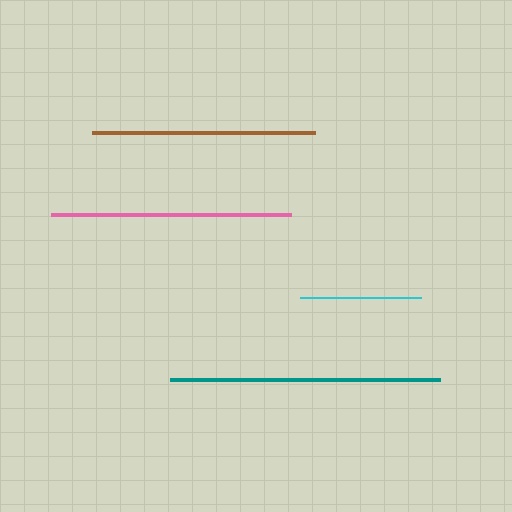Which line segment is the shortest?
The cyan line is the shortest at approximately 121 pixels.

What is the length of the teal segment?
The teal segment is approximately 271 pixels long.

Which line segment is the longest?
The teal line is the longest at approximately 271 pixels.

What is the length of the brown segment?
The brown segment is approximately 223 pixels long.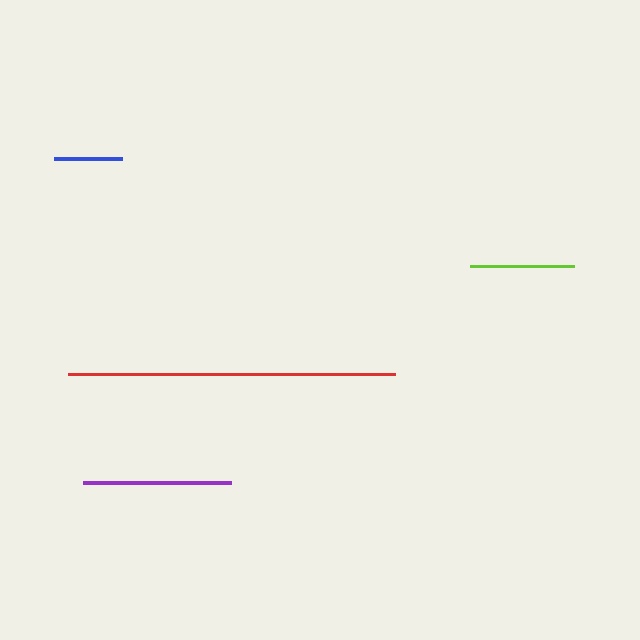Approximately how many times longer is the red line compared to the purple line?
The red line is approximately 2.2 times the length of the purple line.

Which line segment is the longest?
The red line is the longest at approximately 327 pixels.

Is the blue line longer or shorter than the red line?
The red line is longer than the blue line.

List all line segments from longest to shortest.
From longest to shortest: red, purple, lime, blue.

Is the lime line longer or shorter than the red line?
The red line is longer than the lime line.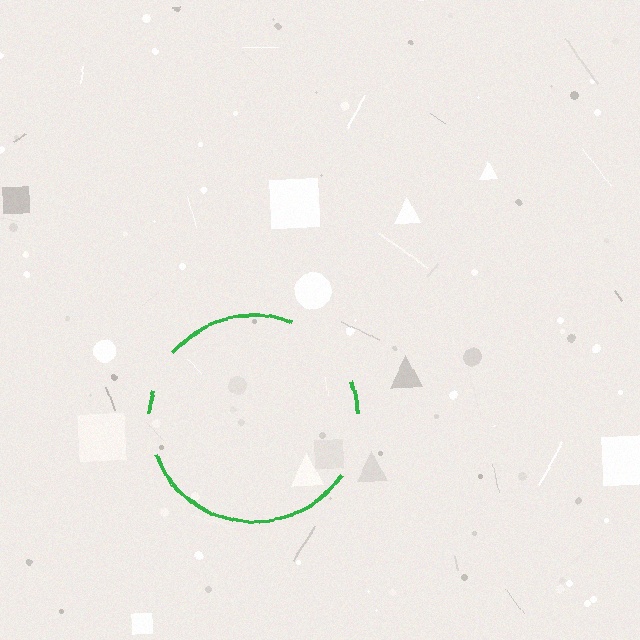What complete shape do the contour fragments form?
The contour fragments form a circle.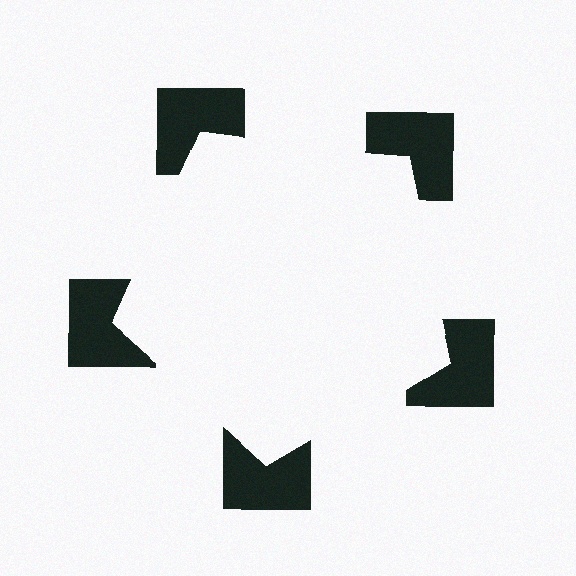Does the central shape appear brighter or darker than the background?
It typically appears slightly brighter than the background, even though no actual brightness change is drawn.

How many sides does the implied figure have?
5 sides.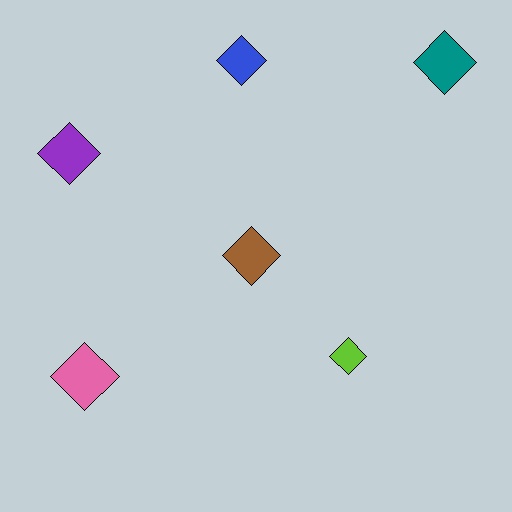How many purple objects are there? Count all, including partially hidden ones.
There is 1 purple object.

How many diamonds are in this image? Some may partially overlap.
There are 6 diamonds.